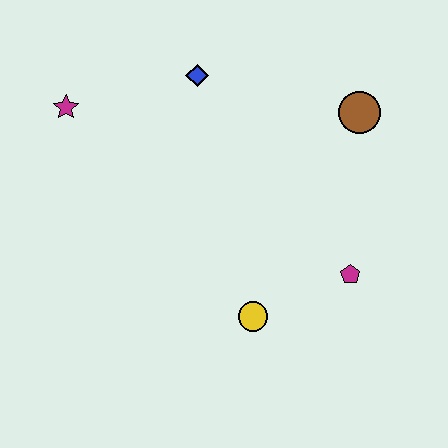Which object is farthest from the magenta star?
The magenta pentagon is farthest from the magenta star.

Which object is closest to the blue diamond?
The magenta star is closest to the blue diamond.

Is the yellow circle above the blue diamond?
No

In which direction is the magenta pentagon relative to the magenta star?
The magenta pentagon is to the right of the magenta star.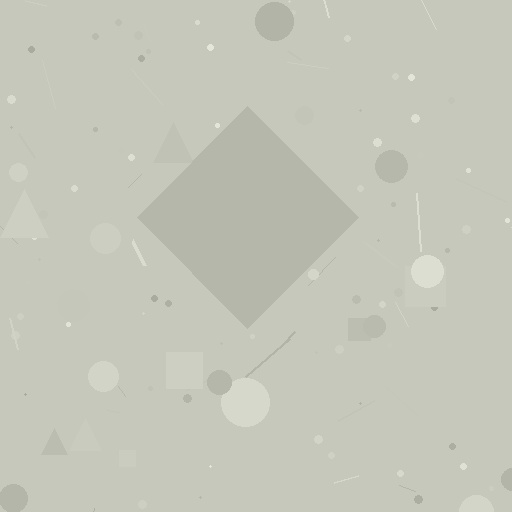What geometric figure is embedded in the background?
A diamond is embedded in the background.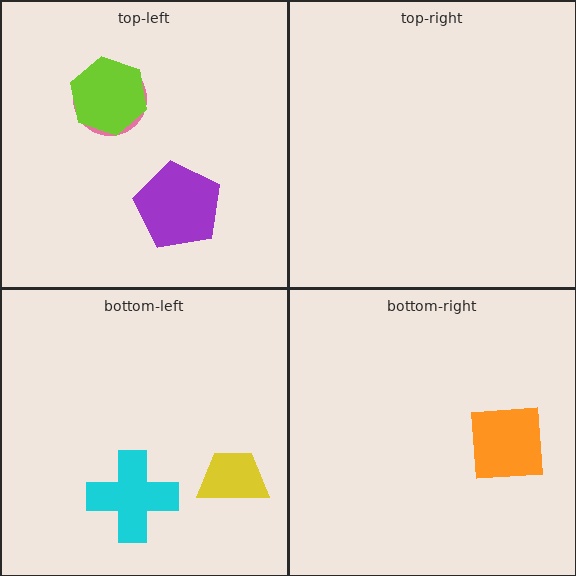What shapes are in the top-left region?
The purple pentagon, the pink circle, the lime hexagon.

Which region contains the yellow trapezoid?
The bottom-left region.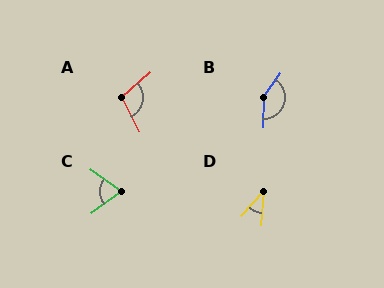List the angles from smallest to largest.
D (37°), C (71°), A (105°), B (146°).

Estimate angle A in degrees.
Approximately 105 degrees.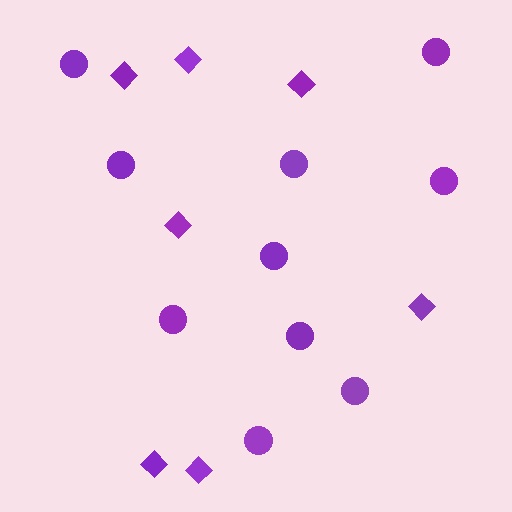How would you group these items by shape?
There are 2 groups: one group of circles (10) and one group of diamonds (7).